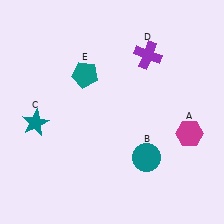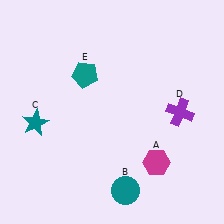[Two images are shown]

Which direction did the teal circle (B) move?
The teal circle (B) moved down.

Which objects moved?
The objects that moved are: the magenta hexagon (A), the teal circle (B), the purple cross (D).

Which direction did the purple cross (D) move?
The purple cross (D) moved down.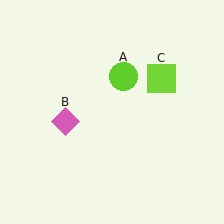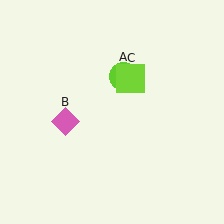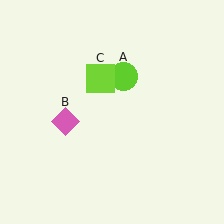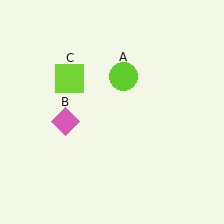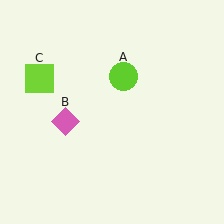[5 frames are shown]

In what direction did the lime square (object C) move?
The lime square (object C) moved left.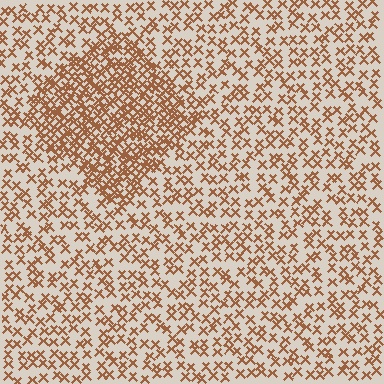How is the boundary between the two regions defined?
The boundary is defined by a change in element density (approximately 2.2x ratio). All elements are the same color, size, and shape.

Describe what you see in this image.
The image contains small brown elements arranged at two different densities. A diamond-shaped region is visible where the elements are more densely packed than the surrounding area.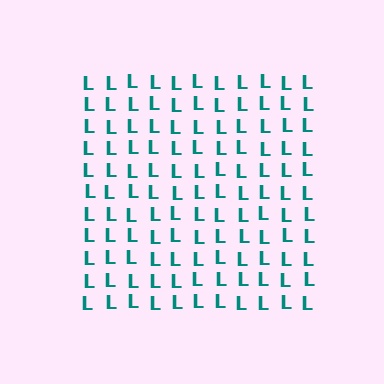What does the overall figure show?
The overall figure shows a square.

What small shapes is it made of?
It is made of small letter L's.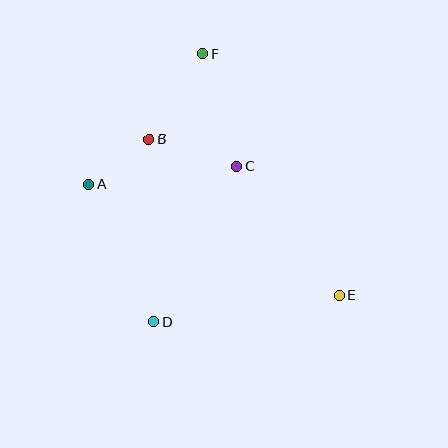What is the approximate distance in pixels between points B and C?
The distance between B and C is approximately 92 pixels.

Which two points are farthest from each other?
Points E and F are farthest from each other.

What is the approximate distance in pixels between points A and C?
The distance between A and C is approximately 149 pixels.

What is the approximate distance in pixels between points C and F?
The distance between C and F is approximately 118 pixels.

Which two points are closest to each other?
Points A and B are closest to each other.